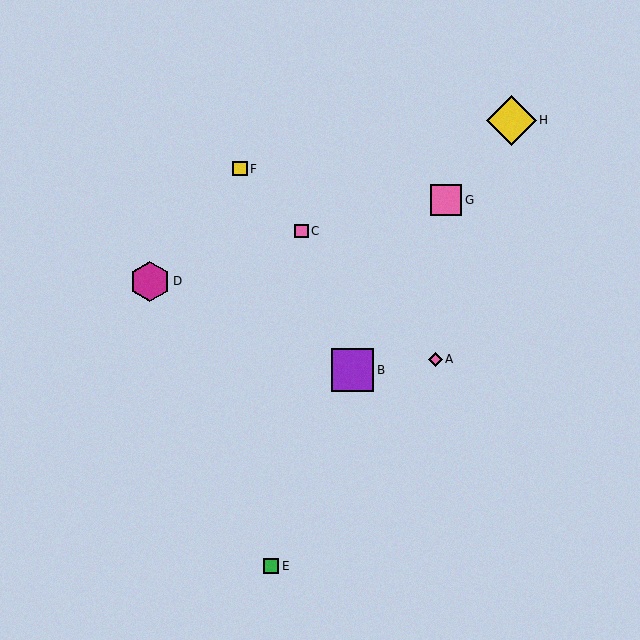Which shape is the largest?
The yellow diamond (labeled H) is the largest.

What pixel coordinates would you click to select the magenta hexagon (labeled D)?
Click at (150, 281) to select the magenta hexagon D.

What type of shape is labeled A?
Shape A is a pink diamond.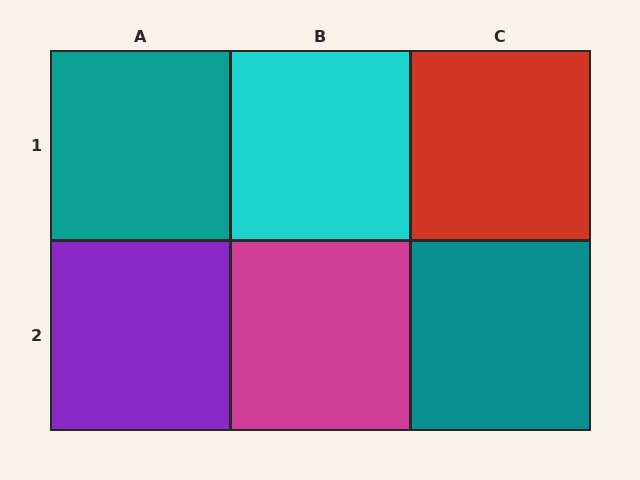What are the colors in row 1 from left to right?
Teal, cyan, red.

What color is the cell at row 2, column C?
Teal.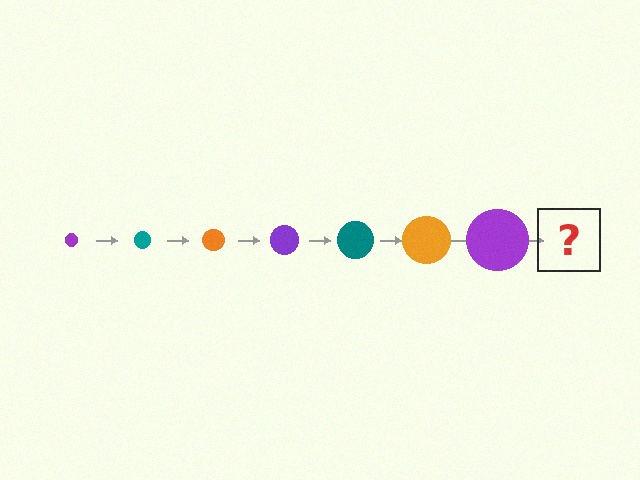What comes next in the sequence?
The next element should be a teal circle, larger than the previous one.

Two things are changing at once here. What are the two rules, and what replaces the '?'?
The two rules are that the circle grows larger each step and the color cycles through purple, teal, and orange. The '?' should be a teal circle, larger than the previous one.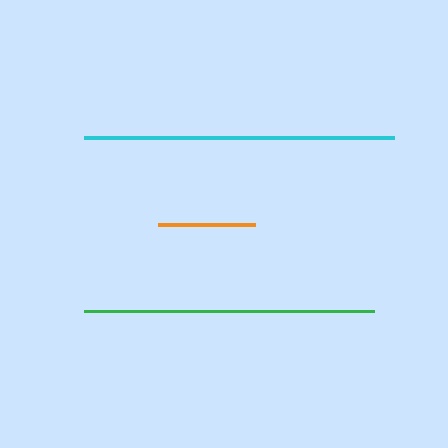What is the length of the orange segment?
The orange segment is approximately 96 pixels long.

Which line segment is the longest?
The cyan line is the longest at approximately 310 pixels.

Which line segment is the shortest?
The orange line is the shortest at approximately 96 pixels.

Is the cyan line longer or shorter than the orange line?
The cyan line is longer than the orange line.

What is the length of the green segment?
The green segment is approximately 290 pixels long.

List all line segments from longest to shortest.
From longest to shortest: cyan, green, orange.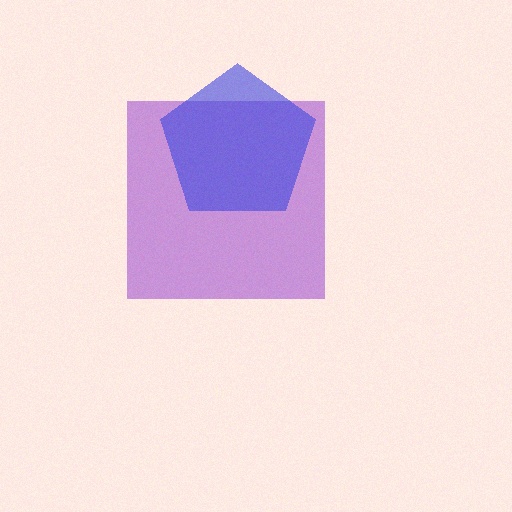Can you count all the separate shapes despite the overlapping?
Yes, there are 2 separate shapes.